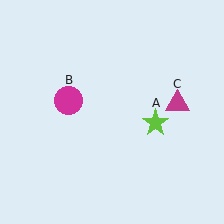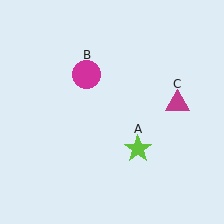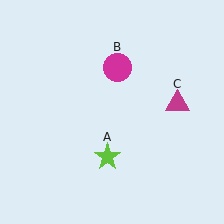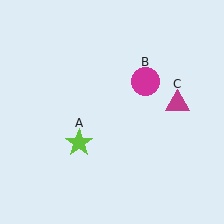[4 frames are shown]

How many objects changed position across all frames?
2 objects changed position: lime star (object A), magenta circle (object B).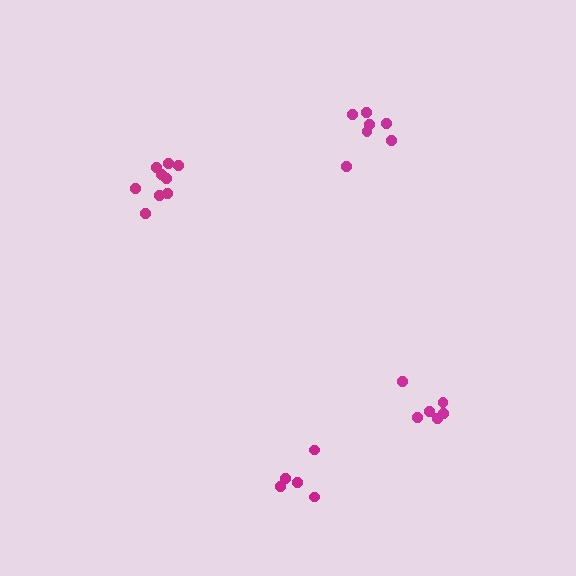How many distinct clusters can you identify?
There are 4 distinct clusters.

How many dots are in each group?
Group 1: 9 dots, Group 2: 7 dots, Group 3: 5 dots, Group 4: 6 dots (27 total).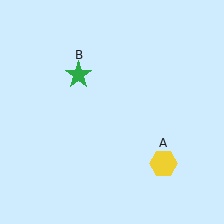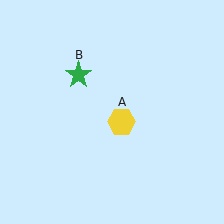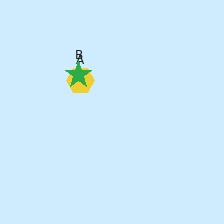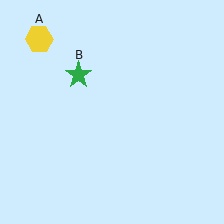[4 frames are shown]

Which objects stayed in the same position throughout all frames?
Green star (object B) remained stationary.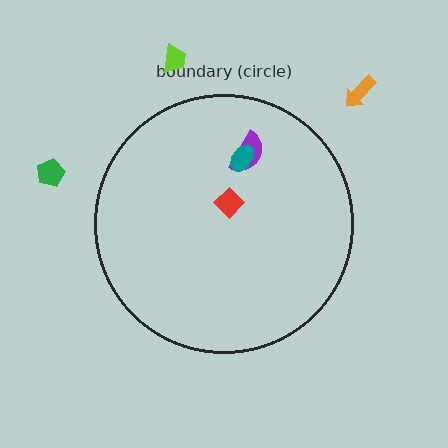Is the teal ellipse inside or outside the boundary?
Inside.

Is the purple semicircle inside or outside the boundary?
Inside.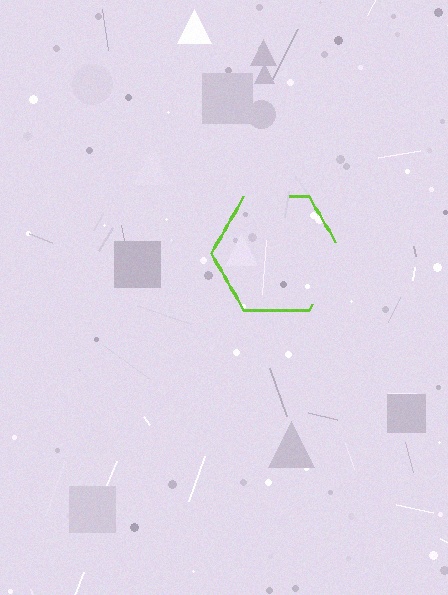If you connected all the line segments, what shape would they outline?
They would outline a hexagon.